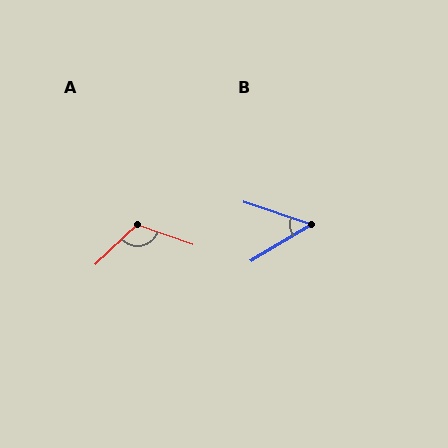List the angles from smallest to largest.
B (50°), A (116°).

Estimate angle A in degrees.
Approximately 116 degrees.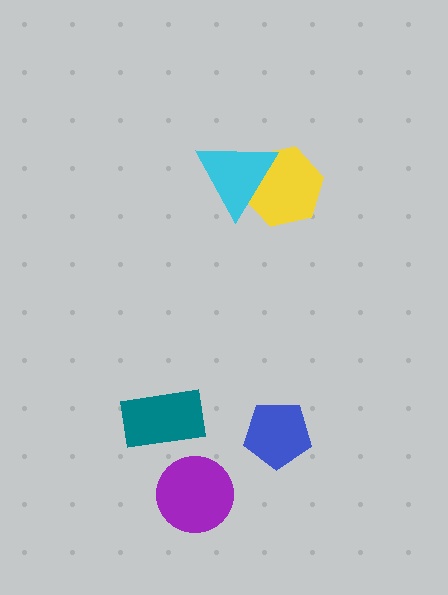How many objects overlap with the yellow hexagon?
1 object overlaps with the yellow hexagon.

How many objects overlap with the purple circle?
0 objects overlap with the purple circle.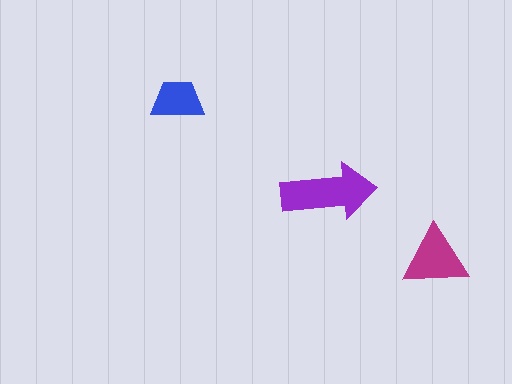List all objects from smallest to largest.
The blue trapezoid, the magenta triangle, the purple arrow.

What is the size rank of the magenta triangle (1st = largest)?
2nd.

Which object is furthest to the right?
The magenta triangle is rightmost.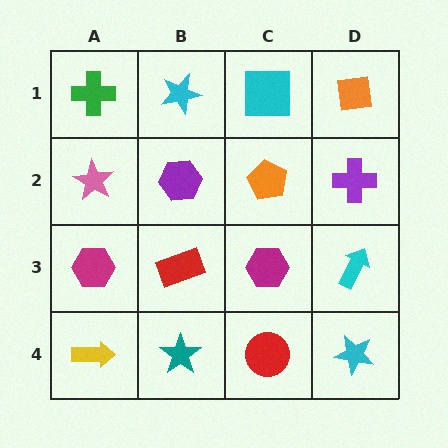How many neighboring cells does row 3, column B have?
4.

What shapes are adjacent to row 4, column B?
A red rectangle (row 3, column B), a yellow arrow (row 4, column A), a red circle (row 4, column C).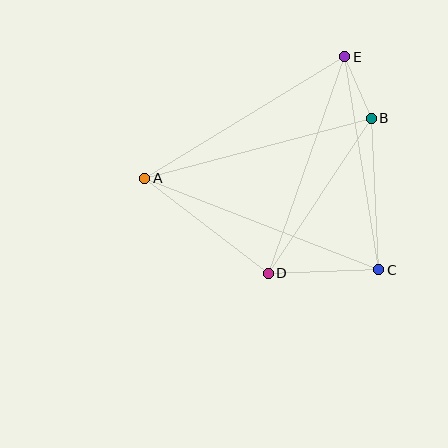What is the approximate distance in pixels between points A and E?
The distance between A and E is approximately 234 pixels.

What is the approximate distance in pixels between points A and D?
The distance between A and D is approximately 156 pixels.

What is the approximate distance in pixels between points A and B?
The distance between A and B is approximately 234 pixels.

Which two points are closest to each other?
Points B and E are closest to each other.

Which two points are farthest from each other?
Points A and C are farthest from each other.